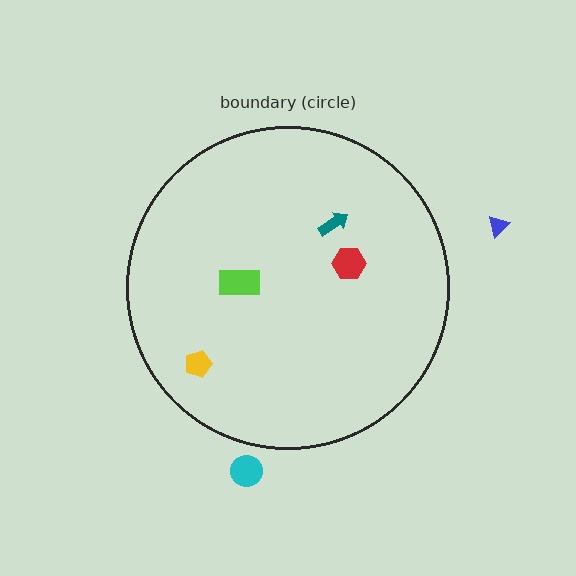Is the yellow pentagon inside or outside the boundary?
Inside.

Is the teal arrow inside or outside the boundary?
Inside.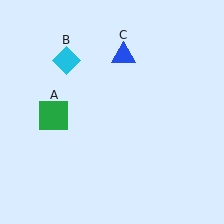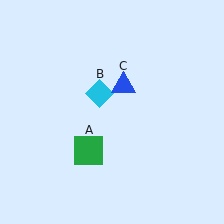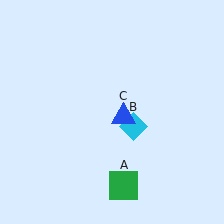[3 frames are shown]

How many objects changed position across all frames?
3 objects changed position: green square (object A), cyan diamond (object B), blue triangle (object C).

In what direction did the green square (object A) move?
The green square (object A) moved down and to the right.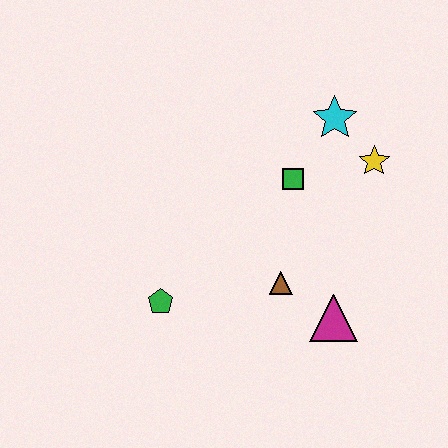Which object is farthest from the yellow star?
The green pentagon is farthest from the yellow star.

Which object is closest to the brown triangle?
The magenta triangle is closest to the brown triangle.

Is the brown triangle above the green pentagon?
Yes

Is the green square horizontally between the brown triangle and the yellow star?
Yes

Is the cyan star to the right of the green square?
Yes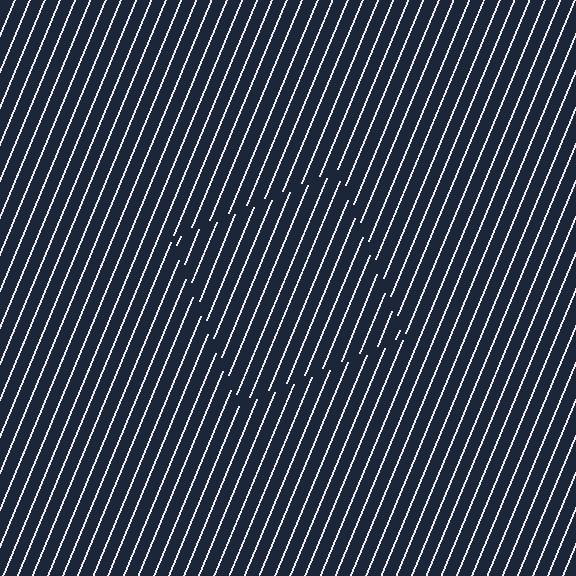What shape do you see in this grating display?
An illusory square. The interior of the shape contains the same grating, shifted by half a period — the contour is defined by the phase discontinuity where line-ends from the inner and outer gratings abut.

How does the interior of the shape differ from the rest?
The interior of the shape contains the same grating, shifted by half a period — the contour is defined by the phase discontinuity where line-ends from the inner and outer gratings abut.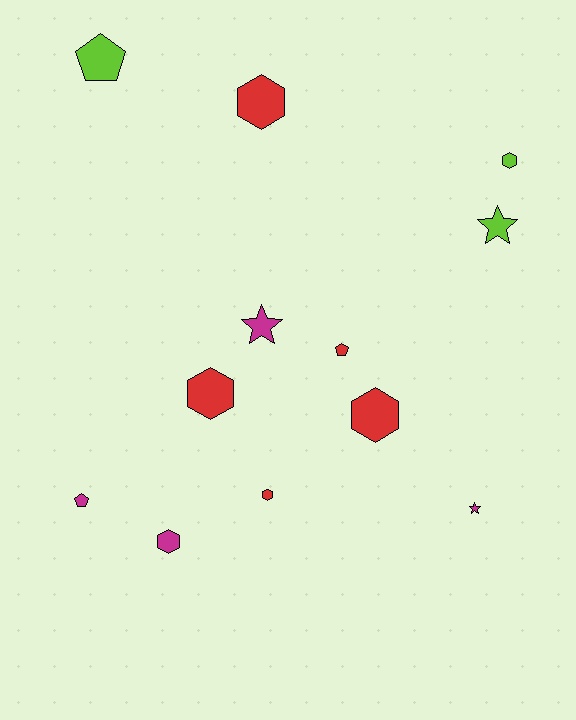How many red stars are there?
There are no red stars.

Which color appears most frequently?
Red, with 5 objects.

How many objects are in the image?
There are 12 objects.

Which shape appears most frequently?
Hexagon, with 6 objects.